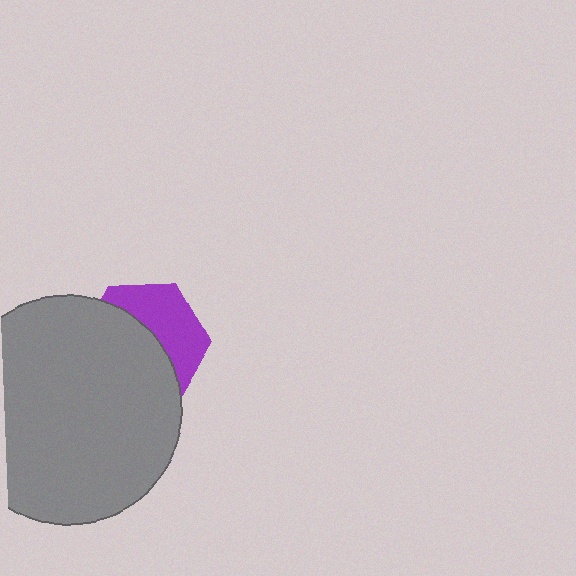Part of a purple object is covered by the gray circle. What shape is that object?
It is a hexagon.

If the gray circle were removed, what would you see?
You would see the complete purple hexagon.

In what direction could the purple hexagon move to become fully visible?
The purple hexagon could move toward the upper-right. That would shift it out from behind the gray circle entirely.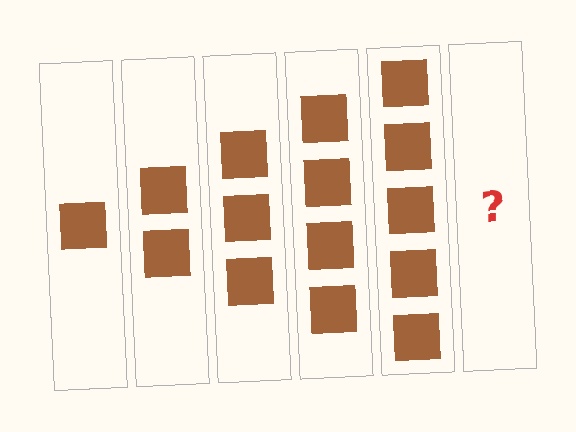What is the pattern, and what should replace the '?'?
The pattern is that each step adds one more square. The '?' should be 6 squares.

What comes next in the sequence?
The next element should be 6 squares.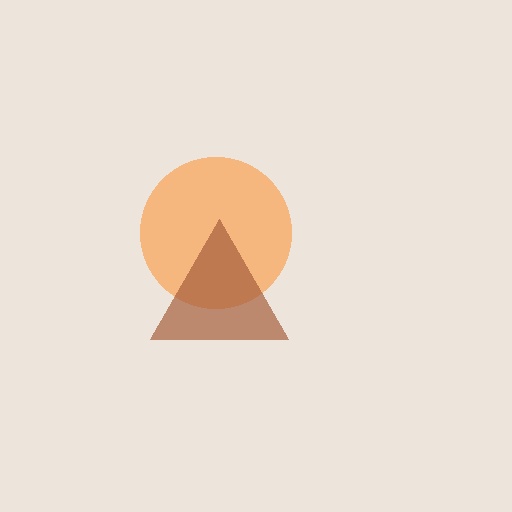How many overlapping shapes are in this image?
There are 2 overlapping shapes in the image.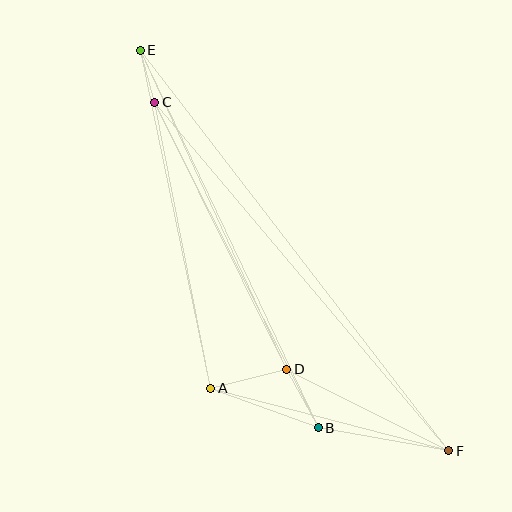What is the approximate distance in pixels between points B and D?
The distance between B and D is approximately 67 pixels.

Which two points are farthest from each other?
Points E and F are farthest from each other.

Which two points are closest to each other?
Points C and E are closest to each other.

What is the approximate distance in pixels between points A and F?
The distance between A and F is approximately 246 pixels.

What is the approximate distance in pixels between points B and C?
The distance between B and C is approximately 364 pixels.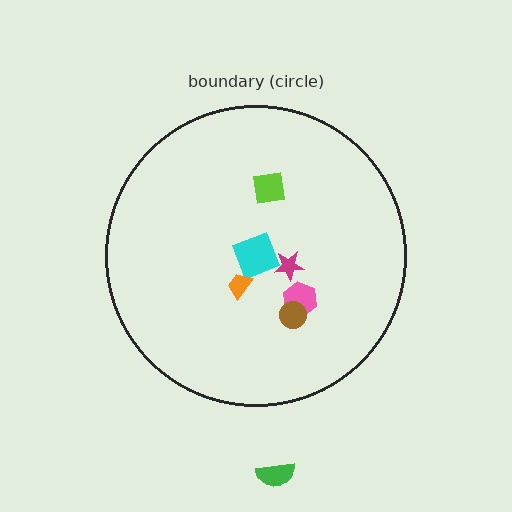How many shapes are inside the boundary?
6 inside, 1 outside.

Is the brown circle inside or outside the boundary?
Inside.